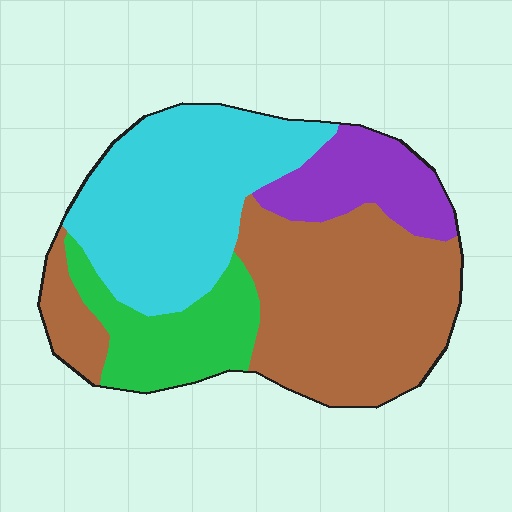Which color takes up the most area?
Brown, at roughly 40%.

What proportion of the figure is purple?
Purple takes up about one eighth (1/8) of the figure.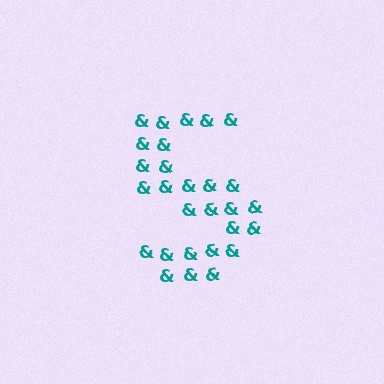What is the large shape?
The large shape is the letter S.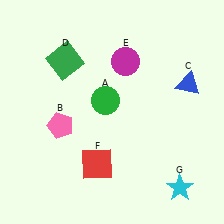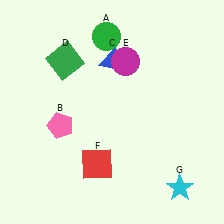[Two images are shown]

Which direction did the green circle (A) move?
The green circle (A) moved up.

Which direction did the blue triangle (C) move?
The blue triangle (C) moved left.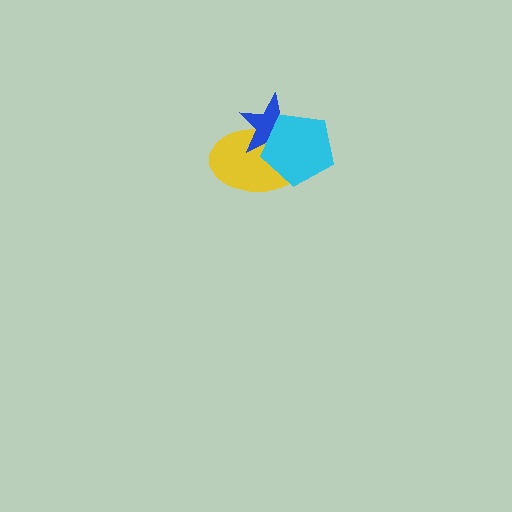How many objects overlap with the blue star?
2 objects overlap with the blue star.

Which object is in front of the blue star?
The cyan pentagon is in front of the blue star.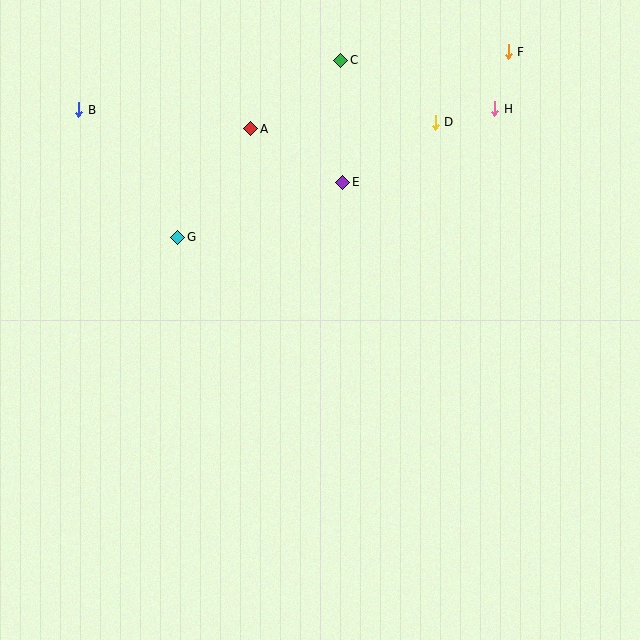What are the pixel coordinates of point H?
Point H is at (495, 109).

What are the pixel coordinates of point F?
Point F is at (508, 52).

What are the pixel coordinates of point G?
Point G is at (178, 237).